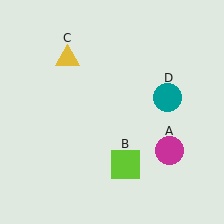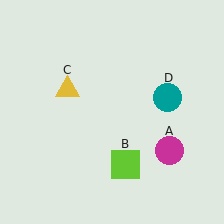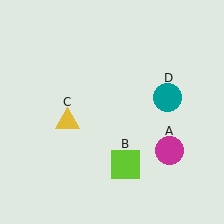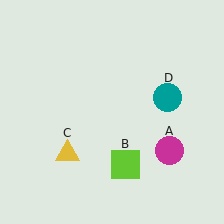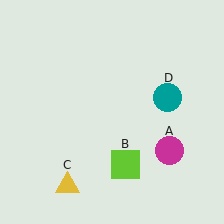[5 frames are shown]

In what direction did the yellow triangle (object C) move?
The yellow triangle (object C) moved down.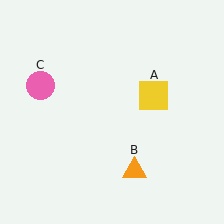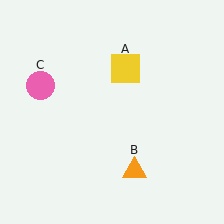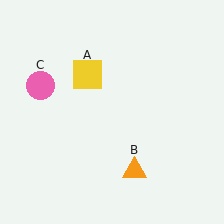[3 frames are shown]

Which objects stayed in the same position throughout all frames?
Orange triangle (object B) and pink circle (object C) remained stationary.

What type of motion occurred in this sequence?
The yellow square (object A) rotated counterclockwise around the center of the scene.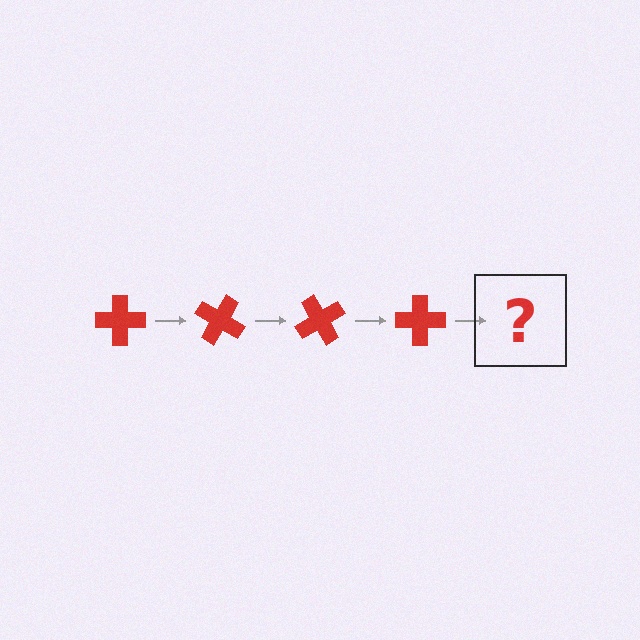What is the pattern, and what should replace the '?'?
The pattern is that the cross rotates 30 degrees each step. The '?' should be a red cross rotated 120 degrees.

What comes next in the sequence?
The next element should be a red cross rotated 120 degrees.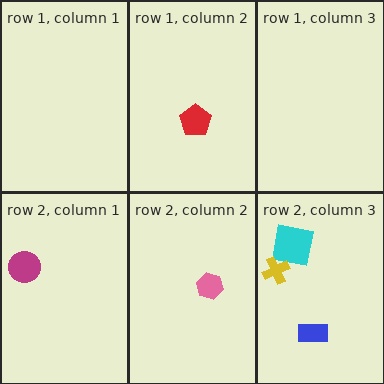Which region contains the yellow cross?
The row 2, column 3 region.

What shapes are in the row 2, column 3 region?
The cyan square, the blue rectangle, the yellow cross.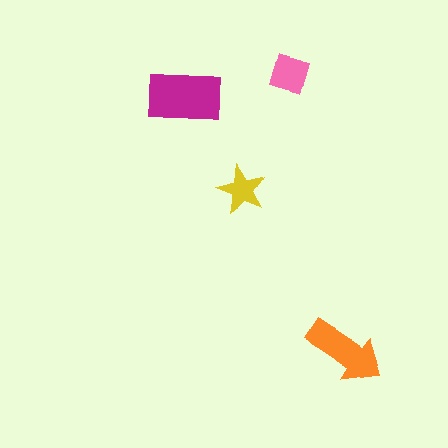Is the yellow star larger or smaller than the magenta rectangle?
Smaller.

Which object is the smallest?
The yellow star.